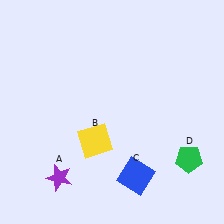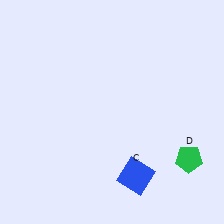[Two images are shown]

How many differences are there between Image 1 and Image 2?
There are 2 differences between the two images.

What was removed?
The purple star (A), the yellow square (B) were removed in Image 2.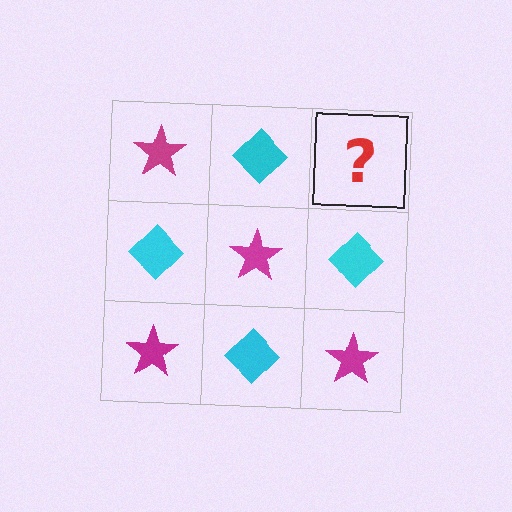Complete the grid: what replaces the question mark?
The question mark should be replaced with a magenta star.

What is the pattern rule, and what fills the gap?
The rule is that it alternates magenta star and cyan diamond in a checkerboard pattern. The gap should be filled with a magenta star.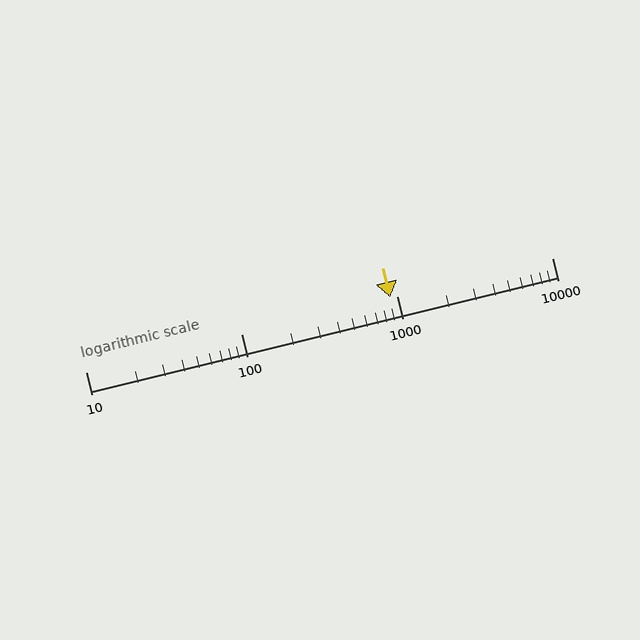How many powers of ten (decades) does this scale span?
The scale spans 3 decades, from 10 to 10000.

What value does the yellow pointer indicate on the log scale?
The pointer indicates approximately 910.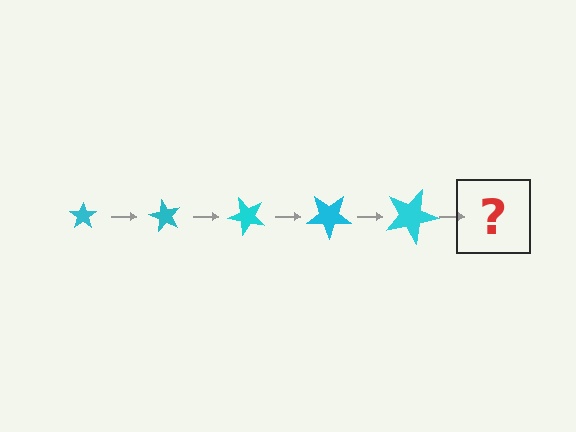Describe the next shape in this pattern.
It should be a star, larger than the previous one and rotated 300 degrees from the start.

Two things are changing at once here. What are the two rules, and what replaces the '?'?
The two rules are that the star grows larger each step and it rotates 60 degrees each step. The '?' should be a star, larger than the previous one and rotated 300 degrees from the start.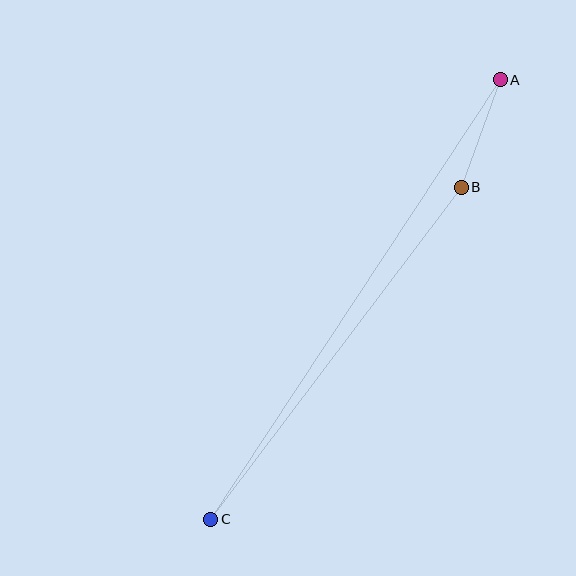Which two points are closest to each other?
Points A and B are closest to each other.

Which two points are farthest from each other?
Points A and C are farthest from each other.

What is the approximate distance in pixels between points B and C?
The distance between B and C is approximately 416 pixels.